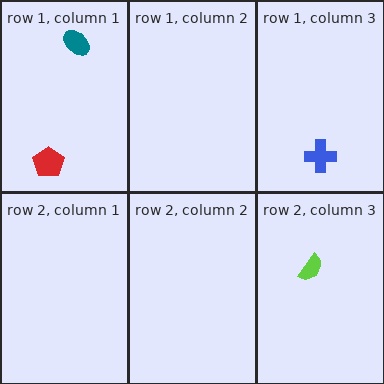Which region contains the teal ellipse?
The row 1, column 1 region.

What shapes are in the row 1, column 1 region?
The red pentagon, the teal ellipse.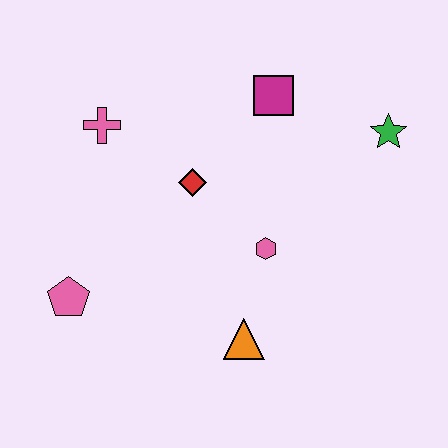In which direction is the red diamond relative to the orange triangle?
The red diamond is above the orange triangle.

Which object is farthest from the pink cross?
The green star is farthest from the pink cross.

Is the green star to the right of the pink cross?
Yes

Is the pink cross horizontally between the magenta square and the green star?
No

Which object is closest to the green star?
The magenta square is closest to the green star.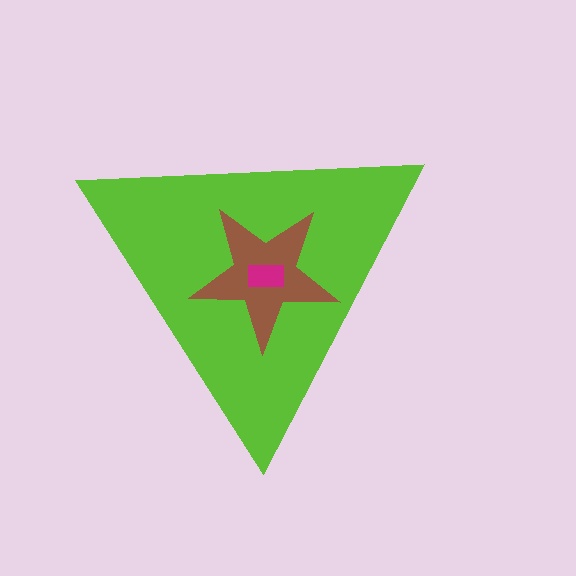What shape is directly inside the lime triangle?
The brown star.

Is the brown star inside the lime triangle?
Yes.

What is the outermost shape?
The lime triangle.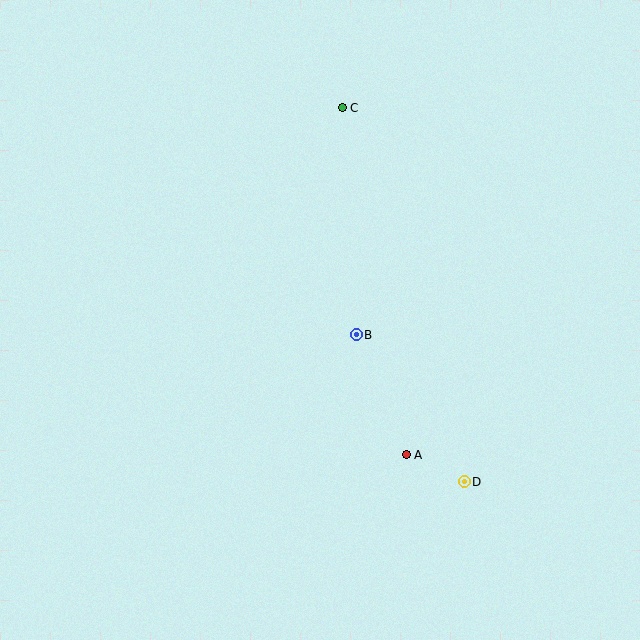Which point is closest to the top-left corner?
Point C is closest to the top-left corner.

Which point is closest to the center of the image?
Point B at (356, 335) is closest to the center.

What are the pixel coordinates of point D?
Point D is at (464, 482).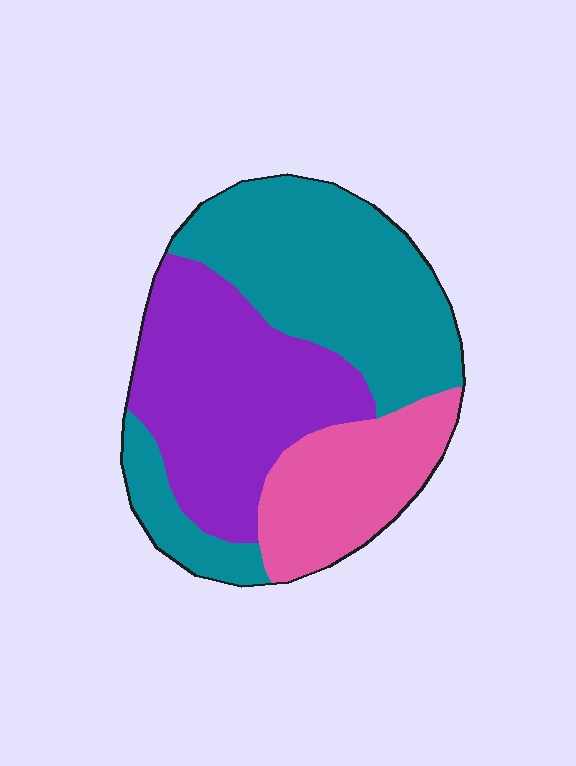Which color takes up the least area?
Pink, at roughly 20%.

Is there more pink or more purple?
Purple.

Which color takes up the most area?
Teal, at roughly 45%.